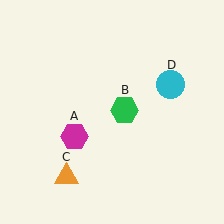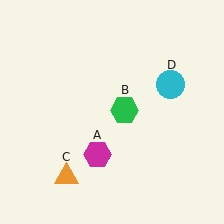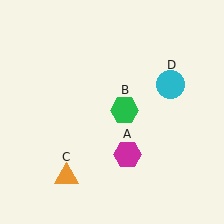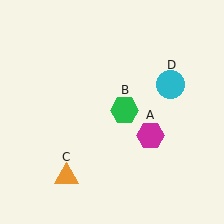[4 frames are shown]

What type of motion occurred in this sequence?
The magenta hexagon (object A) rotated counterclockwise around the center of the scene.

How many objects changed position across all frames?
1 object changed position: magenta hexagon (object A).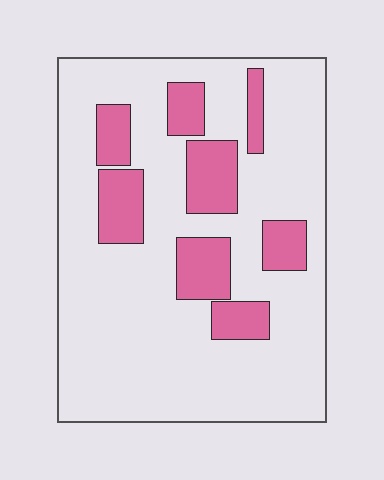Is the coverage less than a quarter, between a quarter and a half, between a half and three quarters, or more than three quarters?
Less than a quarter.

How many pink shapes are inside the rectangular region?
8.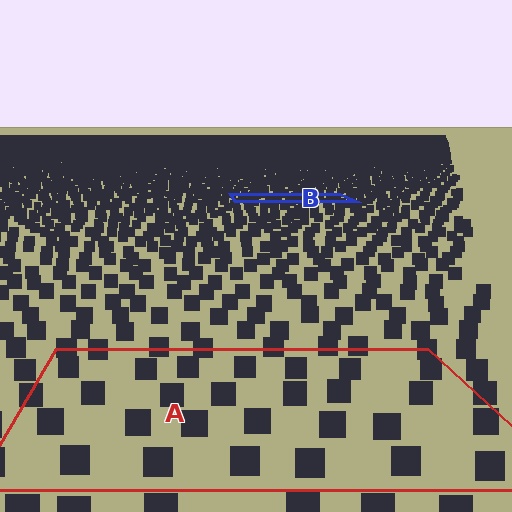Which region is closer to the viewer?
Region A is closer. The texture elements there are larger and more spread out.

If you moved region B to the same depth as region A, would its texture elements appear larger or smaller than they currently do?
They would appear larger. At a closer depth, the same texture elements are projected at a bigger on-screen size.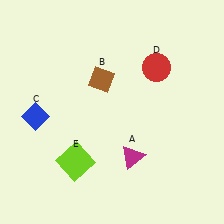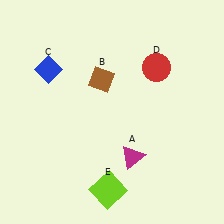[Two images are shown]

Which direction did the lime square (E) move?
The lime square (E) moved right.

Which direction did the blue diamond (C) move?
The blue diamond (C) moved up.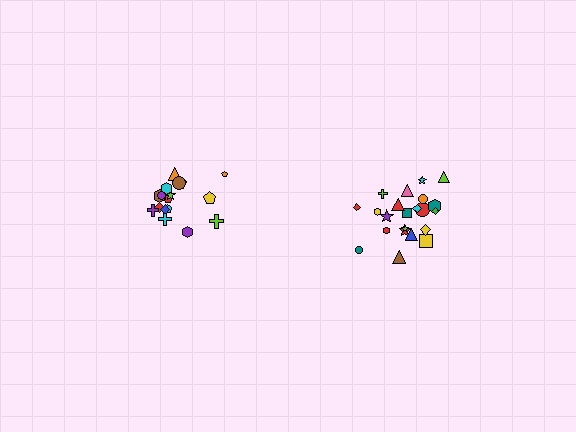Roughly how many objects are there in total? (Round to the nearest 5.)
Roughly 40 objects in total.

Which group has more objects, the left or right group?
The right group.